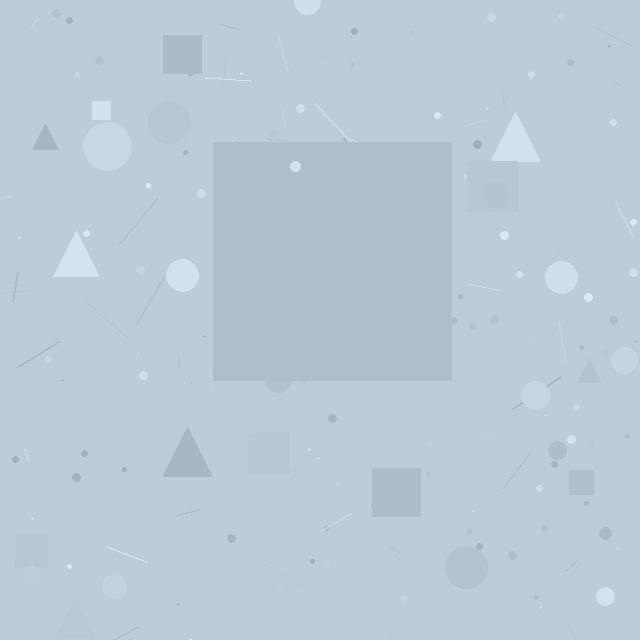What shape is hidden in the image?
A square is hidden in the image.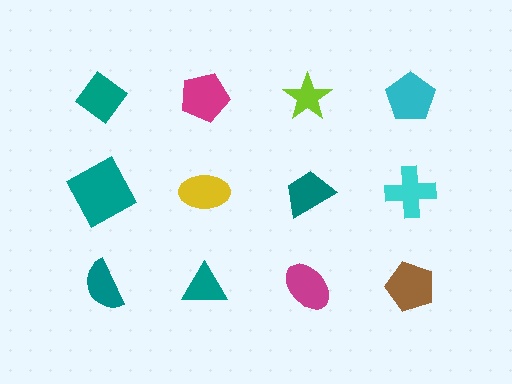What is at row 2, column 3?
A teal trapezoid.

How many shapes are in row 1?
4 shapes.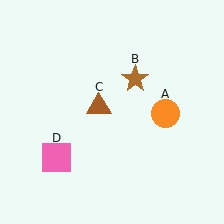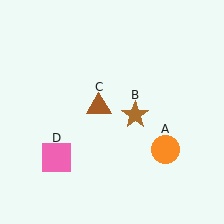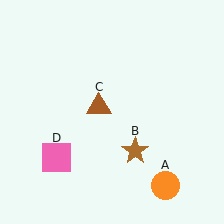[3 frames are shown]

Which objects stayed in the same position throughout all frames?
Brown triangle (object C) and pink square (object D) remained stationary.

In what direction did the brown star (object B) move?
The brown star (object B) moved down.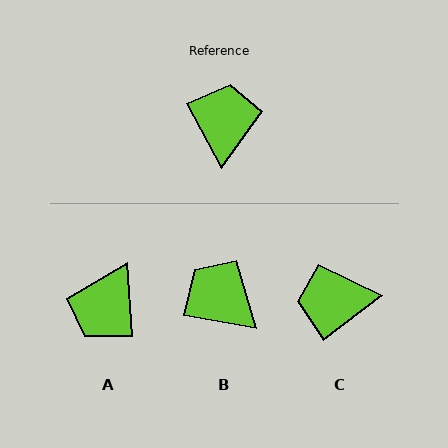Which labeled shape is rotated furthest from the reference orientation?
A, about 156 degrees away.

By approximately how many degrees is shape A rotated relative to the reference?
Approximately 156 degrees counter-clockwise.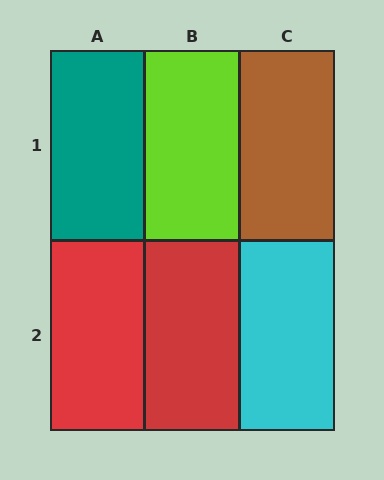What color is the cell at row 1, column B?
Lime.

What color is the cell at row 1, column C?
Brown.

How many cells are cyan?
1 cell is cyan.